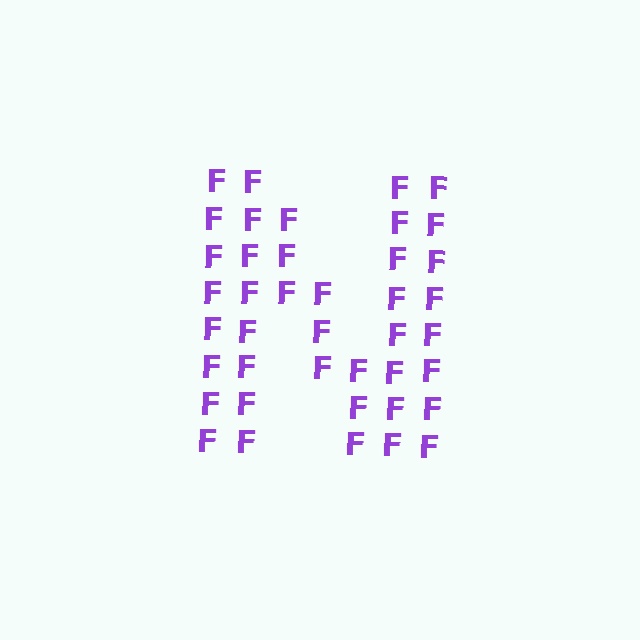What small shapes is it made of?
It is made of small letter F's.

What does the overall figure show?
The overall figure shows the letter N.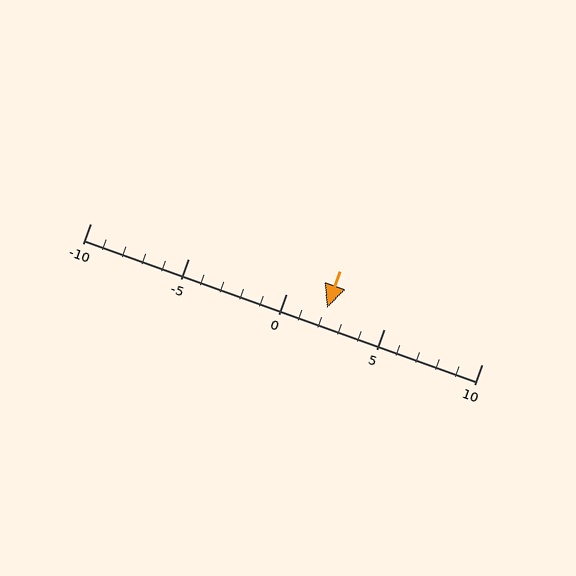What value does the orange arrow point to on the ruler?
The orange arrow points to approximately 2.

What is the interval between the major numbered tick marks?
The major tick marks are spaced 5 units apart.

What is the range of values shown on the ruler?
The ruler shows values from -10 to 10.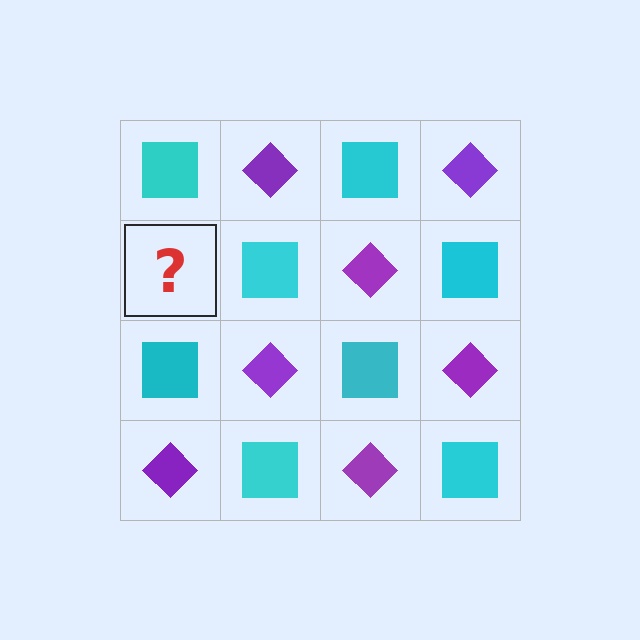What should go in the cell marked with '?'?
The missing cell should contain a purple diamond.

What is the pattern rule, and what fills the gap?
The rule is that it alternates cyan square and purple diamond in a checkerboard pattern. The gap should be filled with a purple diamond.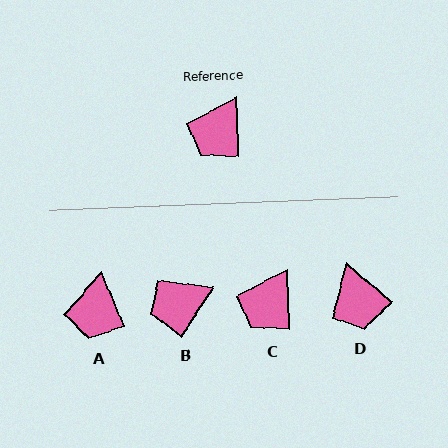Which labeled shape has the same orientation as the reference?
C.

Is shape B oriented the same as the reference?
No, it is off by about 35 degrees.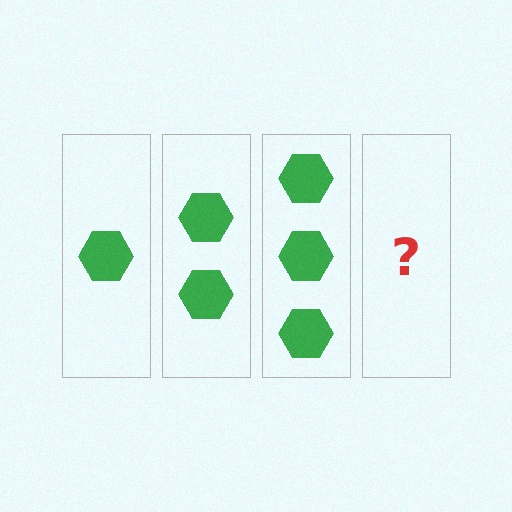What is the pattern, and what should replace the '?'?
The pattern is that each step adds one more hexagon. The '?' should be 4 hexagons.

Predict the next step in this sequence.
The next step is 4 hexagons.